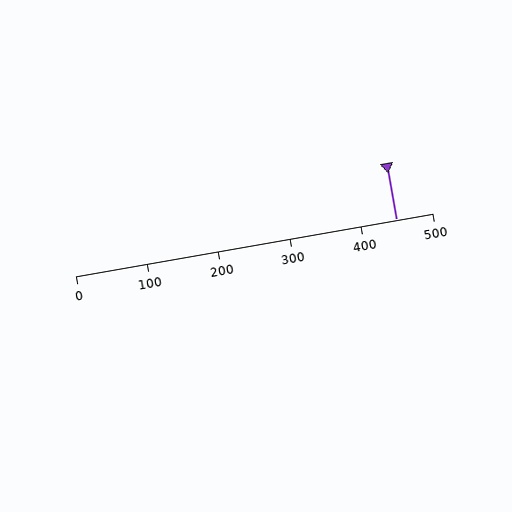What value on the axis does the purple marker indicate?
The marker indicates approximately 450.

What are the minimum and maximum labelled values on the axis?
The axis runs from 0 to 500.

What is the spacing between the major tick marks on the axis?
The major ticks are spaced 100 apart.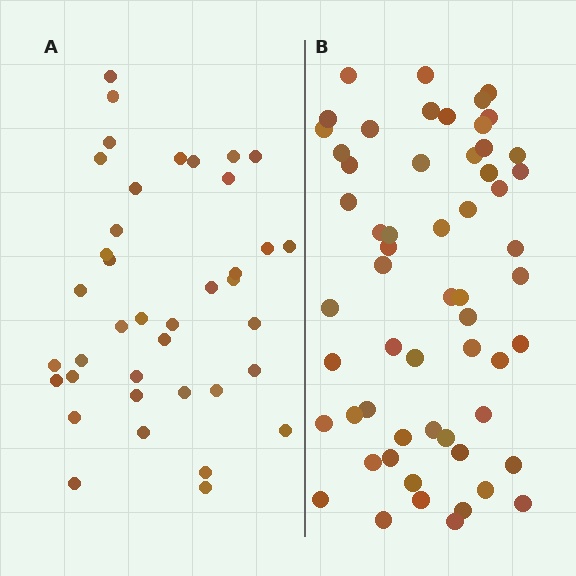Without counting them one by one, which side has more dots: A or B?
Region B (the right region) has more dots.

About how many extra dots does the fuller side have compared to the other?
Region B has approximately 20 more dots than region A.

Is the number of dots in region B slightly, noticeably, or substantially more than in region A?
Region B has substantially more. The ratio is roughly 1.5 to 1.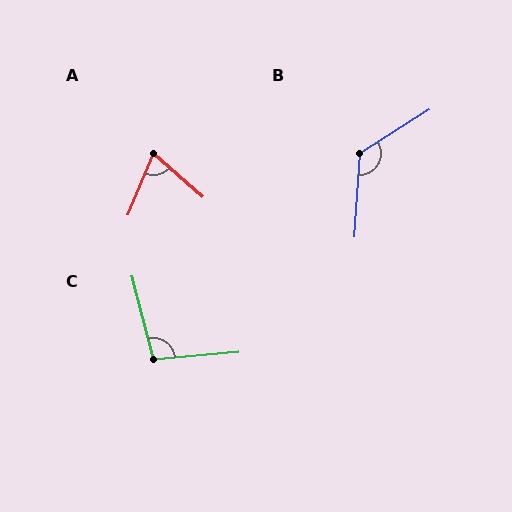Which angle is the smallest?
A, at approximately 71 degrees.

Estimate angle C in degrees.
Approximately 99 degrees.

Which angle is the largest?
B, at approximately 125 degrees.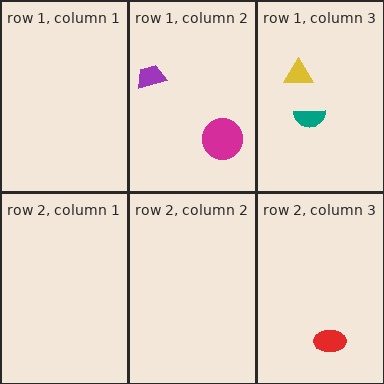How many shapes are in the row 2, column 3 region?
1.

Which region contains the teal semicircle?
The row 1, column 3 region.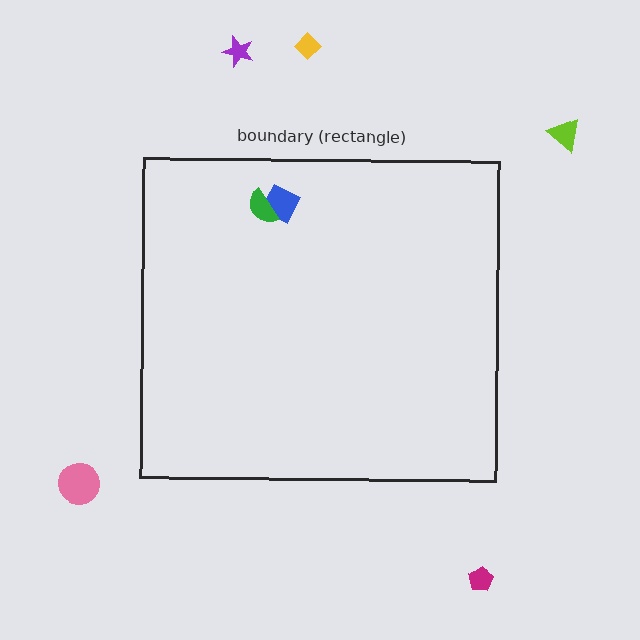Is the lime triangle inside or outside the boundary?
Outside.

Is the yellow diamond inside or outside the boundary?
Outside.